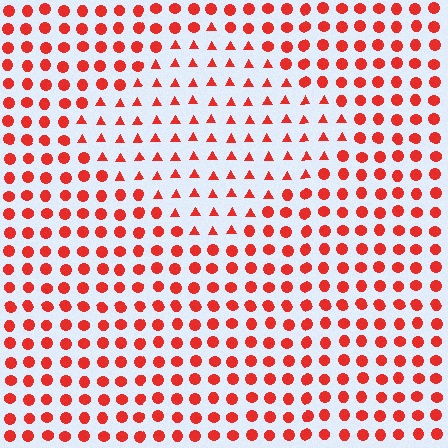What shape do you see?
I see a diamond.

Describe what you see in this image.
The image is filled with small red elements arranged in a uniform grid. A diamond-shaped region contains triangles, while the surrounding area contains circles. The boundary is defined purely by the change in element shape.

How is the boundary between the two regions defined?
The boundary is defined by a change in element shape: triangles inside vs. circles outside. All elements share the same color and spacing.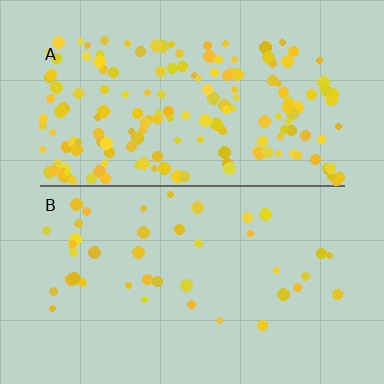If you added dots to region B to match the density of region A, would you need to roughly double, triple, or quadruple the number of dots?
Approximately quadruple.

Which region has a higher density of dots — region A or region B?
A (the top).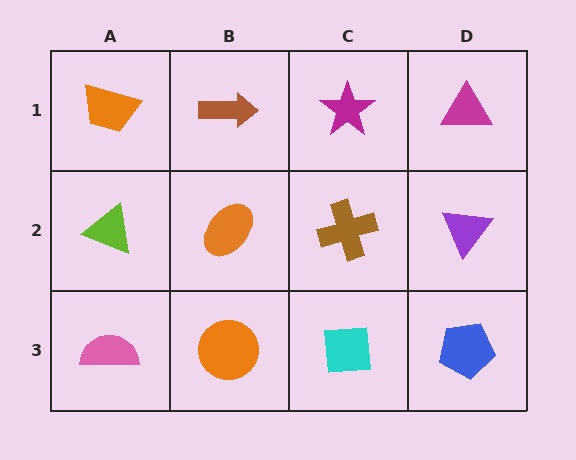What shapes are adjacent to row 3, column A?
A lime triangle (row 2, column A), an orange circle (row 3, column B).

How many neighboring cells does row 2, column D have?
3.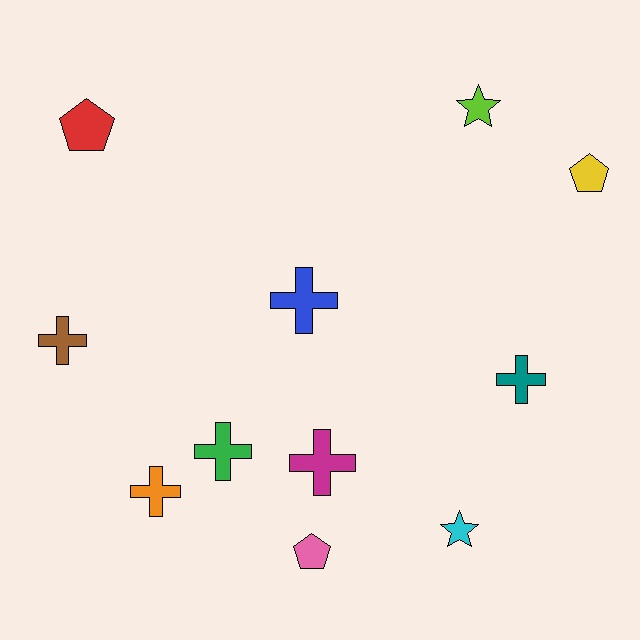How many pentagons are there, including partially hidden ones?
There are 3 pentagons.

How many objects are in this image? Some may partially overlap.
There are 11 objects.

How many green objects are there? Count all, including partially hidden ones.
There is 1 green object.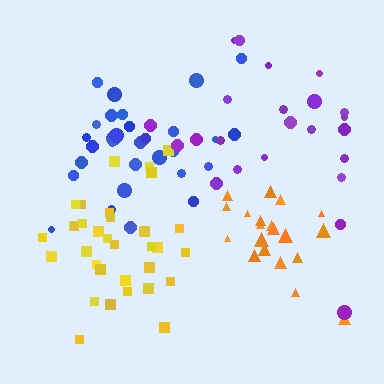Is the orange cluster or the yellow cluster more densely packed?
Yellow.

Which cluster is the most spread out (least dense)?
Purple.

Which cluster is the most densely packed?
Yellow.